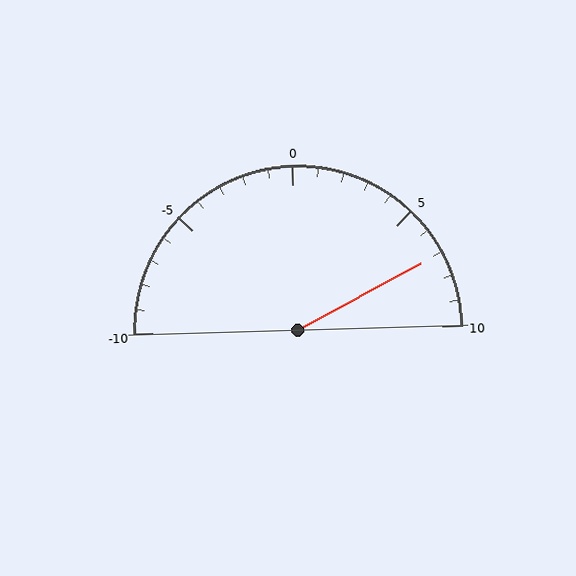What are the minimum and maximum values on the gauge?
The gauge ranges from -10 to 10.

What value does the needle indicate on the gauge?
The needle indicates approximately 7.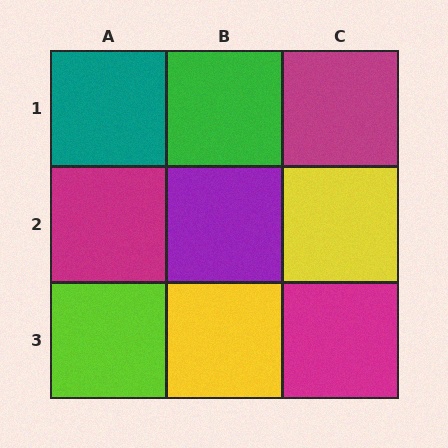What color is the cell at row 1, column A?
Teal.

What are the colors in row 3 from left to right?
Lime, yellow, magenta.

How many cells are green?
1 cell is green.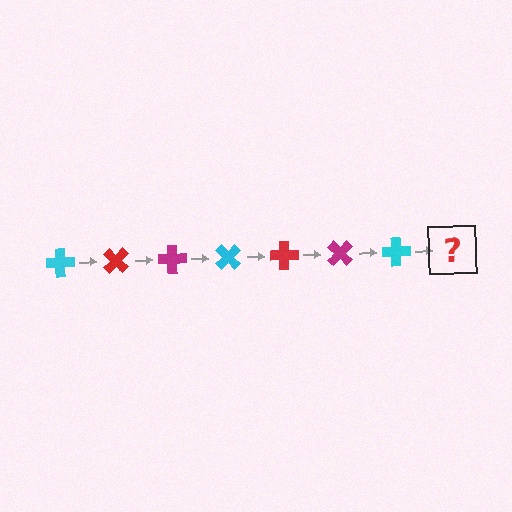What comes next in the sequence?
The next element should be a red cross, rotated 315 degrees from the start.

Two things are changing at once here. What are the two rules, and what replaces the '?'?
The two rules are that it rotates 45 degrees each step and the color cycles through cyan, red, and magenta. The '?' should be a red cross, rotated 315 degrees from the start.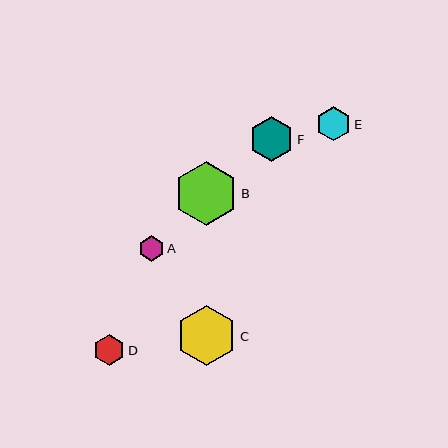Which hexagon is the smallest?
Hexagon A is the smallest with a size of approximately 25 pixels.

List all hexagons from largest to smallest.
From largest to smallest: B, C, F, E, D, A.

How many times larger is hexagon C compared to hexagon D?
Hexagon C is approximately 1.9 times the size of hexagon D.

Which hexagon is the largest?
Hexagon B is the largest with a size of approximately 64 pixels.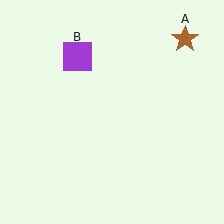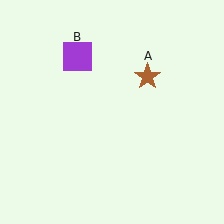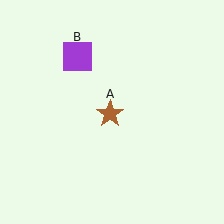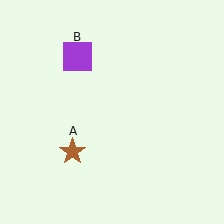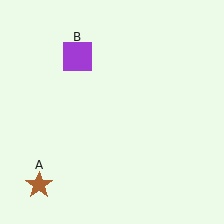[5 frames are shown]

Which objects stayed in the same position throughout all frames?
Purple square (object B) remained stationary.